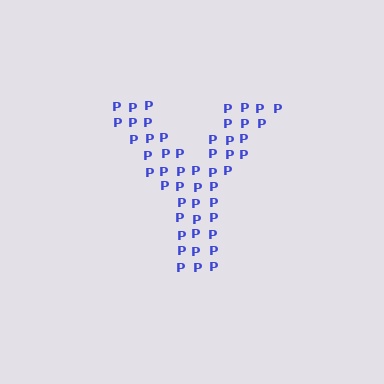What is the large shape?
The large shape is the letter Y.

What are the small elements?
The small elements are letter P's.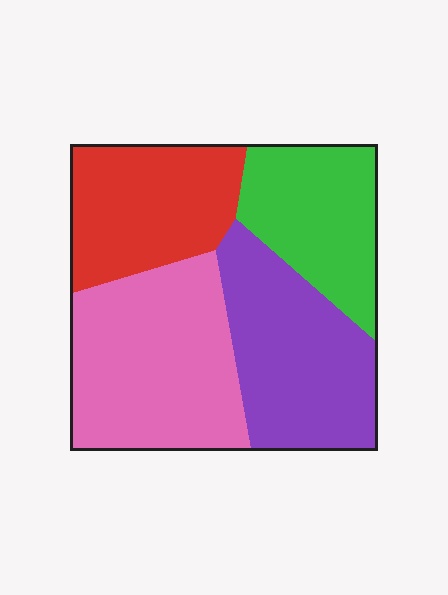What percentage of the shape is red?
Red covers roughly 20% of the shape.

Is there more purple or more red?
Purple.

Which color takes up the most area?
Pink, at roughly 30%.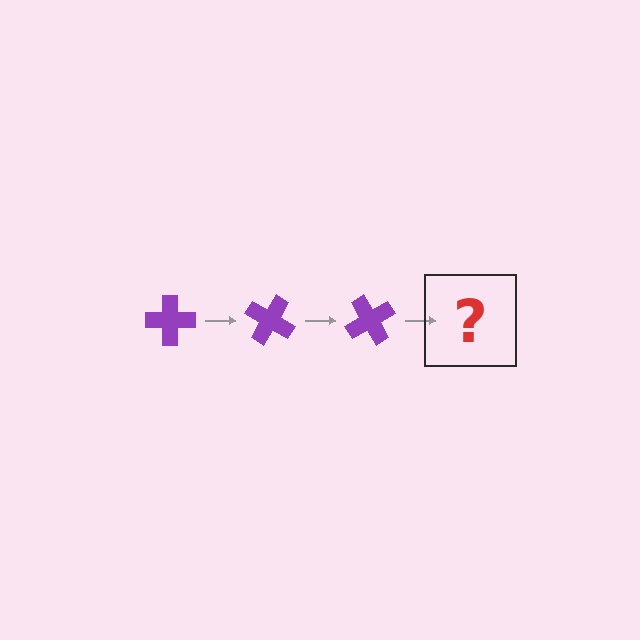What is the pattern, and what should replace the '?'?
The pattern is that the cross rotates 30 degrees each step. The '?' should be a purple cross rotated 90 degrees.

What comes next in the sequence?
The next element should be a purple cross rotated 90 degrees.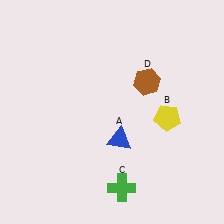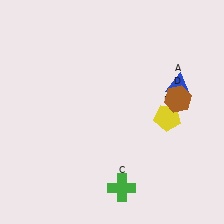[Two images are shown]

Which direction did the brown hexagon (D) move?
The brown hexagon (D) moved right.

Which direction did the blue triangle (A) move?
The blue triangle (A) moved right.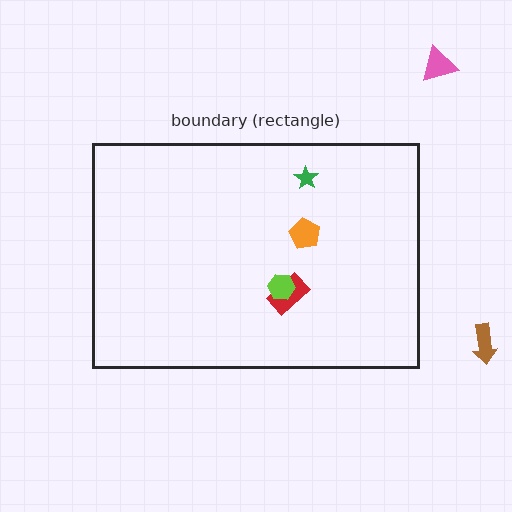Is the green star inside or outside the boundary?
Inside.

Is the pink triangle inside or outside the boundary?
Outside.